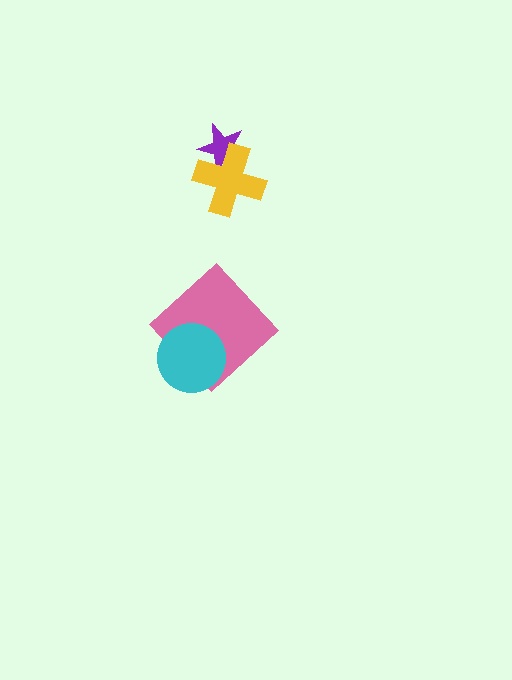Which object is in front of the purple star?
The yellow cross is in front of the purple star.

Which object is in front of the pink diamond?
The cyan circle is in front of the pink diamond.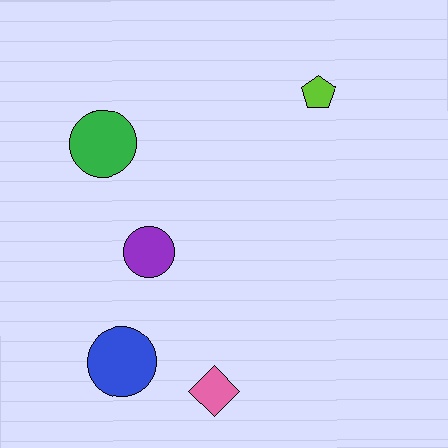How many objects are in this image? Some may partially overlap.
There are 5 objects.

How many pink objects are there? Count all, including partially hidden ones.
There is 1 pink object.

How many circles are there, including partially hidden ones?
There are 3 circles.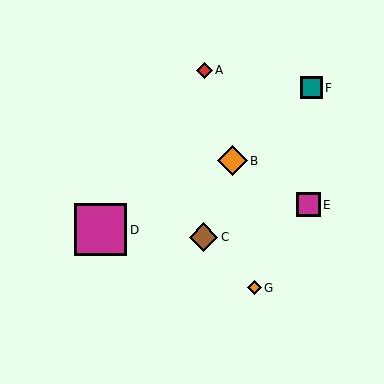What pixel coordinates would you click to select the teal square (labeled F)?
Click at (311, 88) to select the teal square F.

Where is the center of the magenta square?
The center of the magenta square is at (308, 205).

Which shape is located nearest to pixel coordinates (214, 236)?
The brown diamond (labeled C) at (204, 237) is nearest to that location.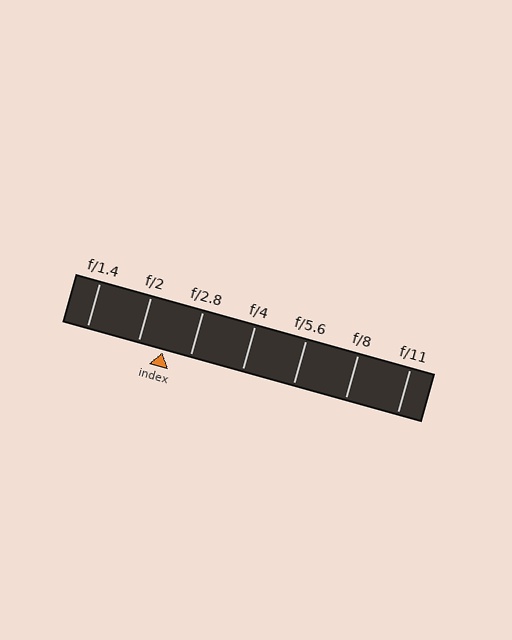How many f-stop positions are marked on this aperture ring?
There are 7 f-stop positions marked.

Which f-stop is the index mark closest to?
The index mark is closest to f/2.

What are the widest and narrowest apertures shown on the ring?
The widest aperture shown is f/1.4 and the narrowest is f/11.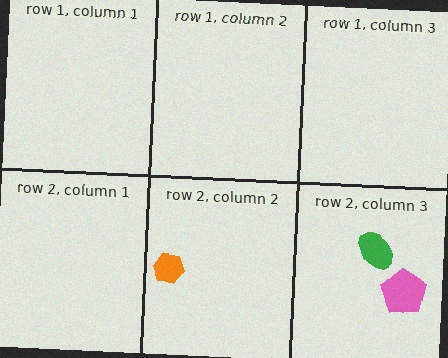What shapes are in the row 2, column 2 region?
The orange hexagon.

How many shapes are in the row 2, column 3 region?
2.